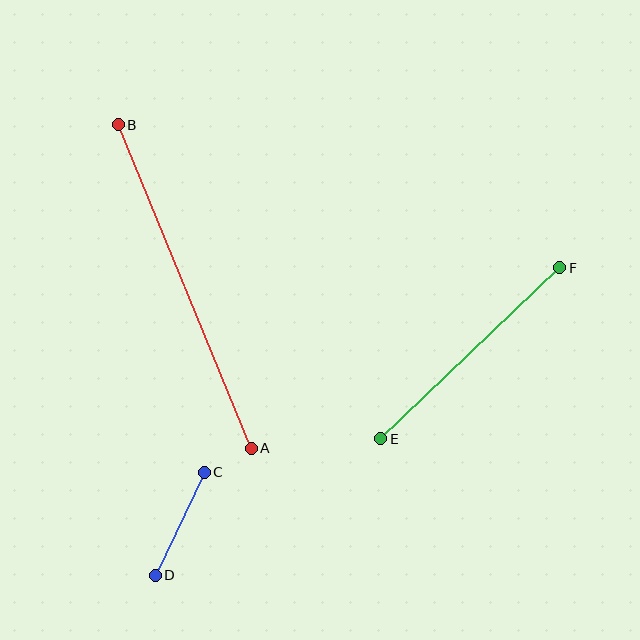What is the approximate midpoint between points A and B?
The midpoint is at approximately (185, 287) pixels.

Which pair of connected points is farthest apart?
Points A and B are farthest apart.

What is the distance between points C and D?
The distance is approximately 114 pixels.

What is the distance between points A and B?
The distance is approximately 350 pixels.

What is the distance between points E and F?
The distance is approximately 247 pixels.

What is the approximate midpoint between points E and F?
The midpoint is at approximately (470, 353) pixels.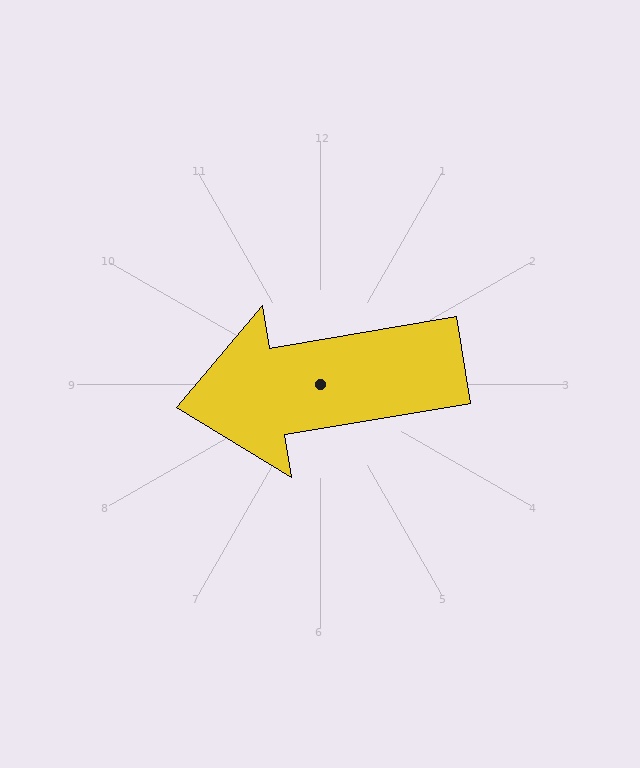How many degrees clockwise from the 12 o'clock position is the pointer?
Approximately 261 degrees.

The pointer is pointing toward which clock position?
Roughly 9 o'clock.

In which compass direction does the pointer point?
West.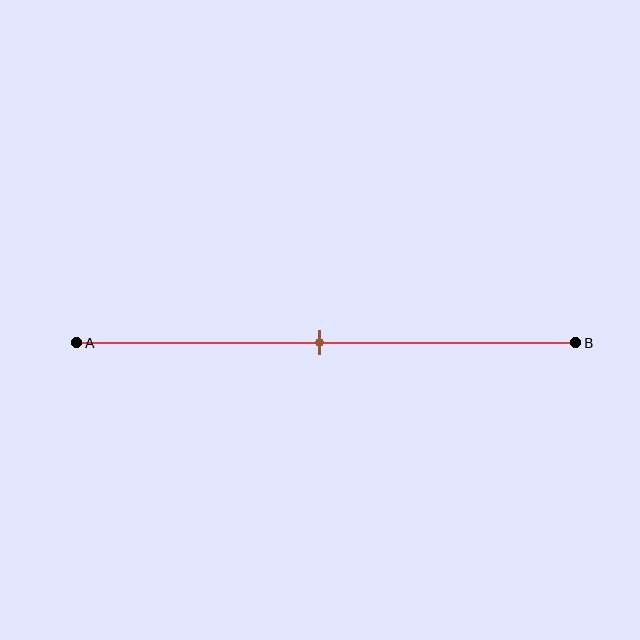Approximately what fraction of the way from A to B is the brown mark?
The brown mark is approximately 50% of the way from A to B.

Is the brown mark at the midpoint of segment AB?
Yes, the mark is approximately at the midpoint.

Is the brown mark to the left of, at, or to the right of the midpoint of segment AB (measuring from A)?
The brown mark is approximately at the midpoint of segment AB.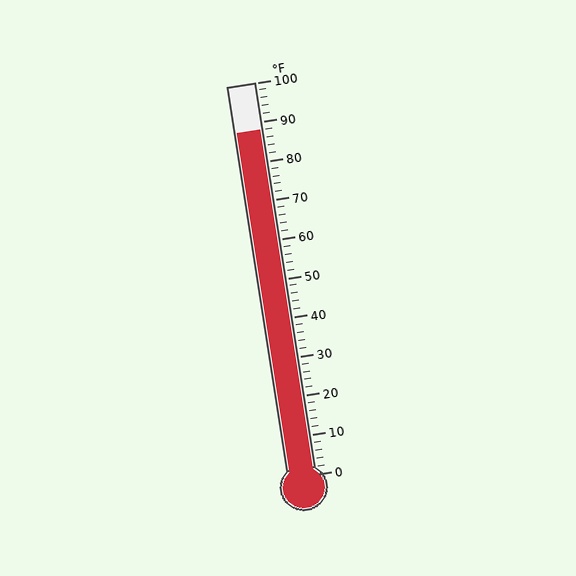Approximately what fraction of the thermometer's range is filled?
The thermometer is filled to approximately 90% of its range.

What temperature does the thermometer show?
The thermometer shows approximately 88°F.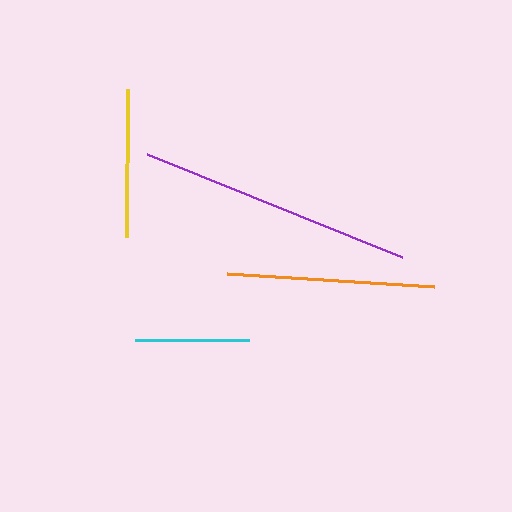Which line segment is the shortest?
The cyan line is the shortest at approximately 114 pixels.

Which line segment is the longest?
The purple line is the longest at approximately 276 pixels.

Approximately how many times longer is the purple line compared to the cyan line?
The purple line is approximately 2.4 times the length of the cyan line.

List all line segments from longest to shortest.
From longest to shortest: purple, orange, yellow, cyan.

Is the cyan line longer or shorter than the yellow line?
The yellow line is longer than the cyan line.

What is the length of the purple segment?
The purple segment is approximately 276 pixels long.